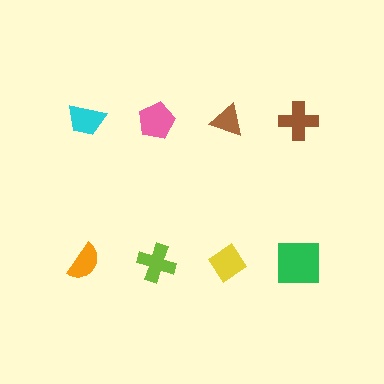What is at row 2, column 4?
A green square.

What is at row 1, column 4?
A brown cross.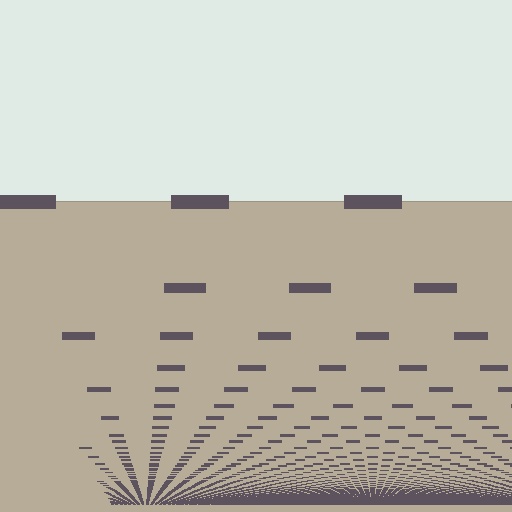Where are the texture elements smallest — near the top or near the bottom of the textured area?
Near the bottom.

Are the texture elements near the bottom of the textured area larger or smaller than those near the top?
Smaller. The gradient is inverted — elements near the bottom are smaller and denser.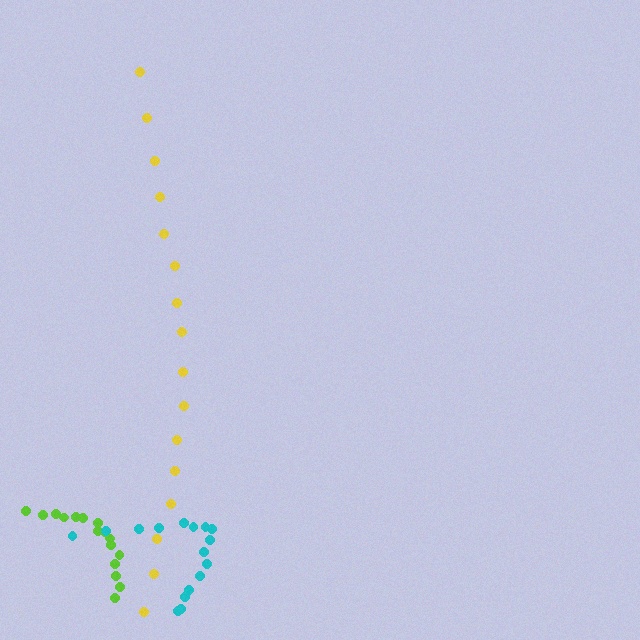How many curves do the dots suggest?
There are 3 distinct paths.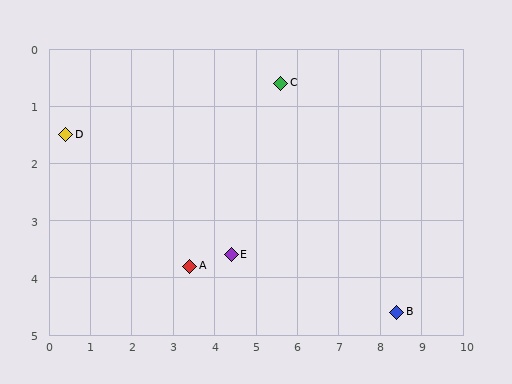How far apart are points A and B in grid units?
Points A and B are about 5.1 grid units apart.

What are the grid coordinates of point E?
Point E is at approximately (4.4, 3.6).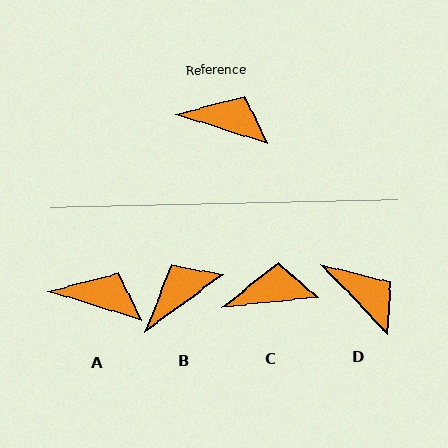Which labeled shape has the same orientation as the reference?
A.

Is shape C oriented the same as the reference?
No, it is off by about 23 degrees.